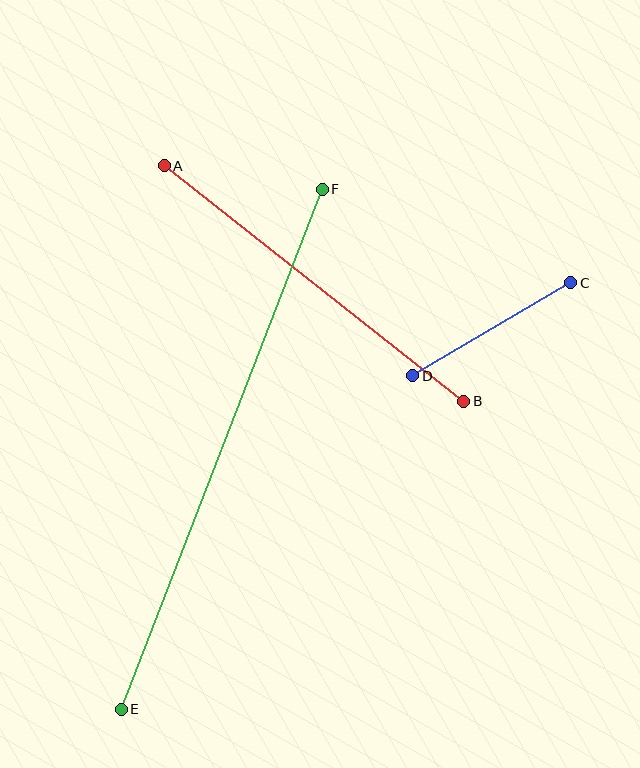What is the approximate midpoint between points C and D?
The midpoint is at approximately (492, 329) pixels.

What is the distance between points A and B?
The distance is approximately 381 pixels.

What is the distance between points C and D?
The distance is approximately 183 pixels.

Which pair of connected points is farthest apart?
Points E and F are farthest apart.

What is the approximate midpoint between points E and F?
The midpoint is at approximately (222, 449) pixels.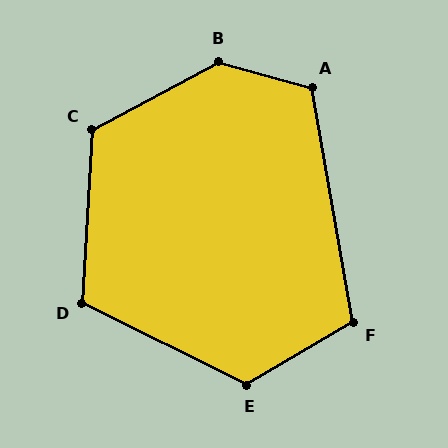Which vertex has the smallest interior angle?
F, at approximately 111 degrees.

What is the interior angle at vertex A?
Approximately 115 degrees (obtuse).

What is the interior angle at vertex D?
Approximately 113 degrees (obtuse).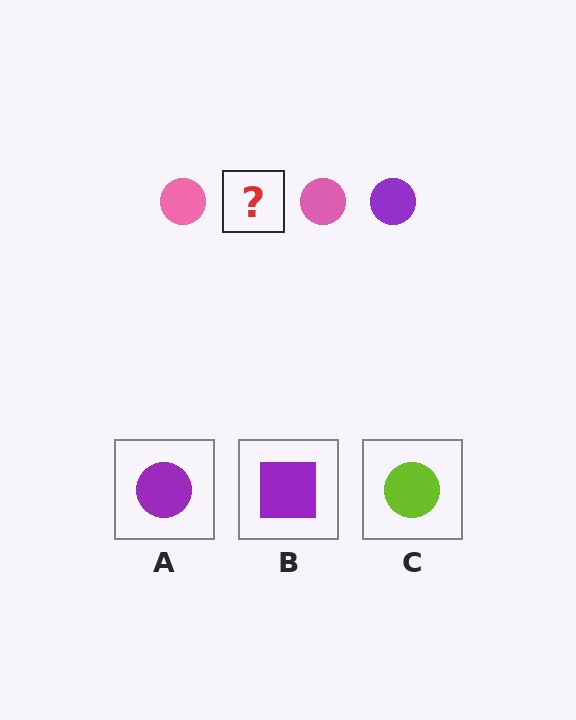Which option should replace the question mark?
Option A.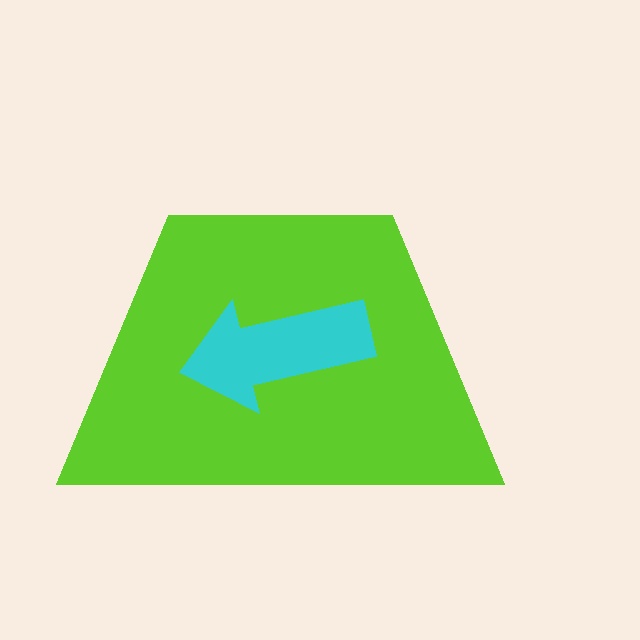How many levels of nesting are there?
2.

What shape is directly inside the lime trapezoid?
The cyan arrow.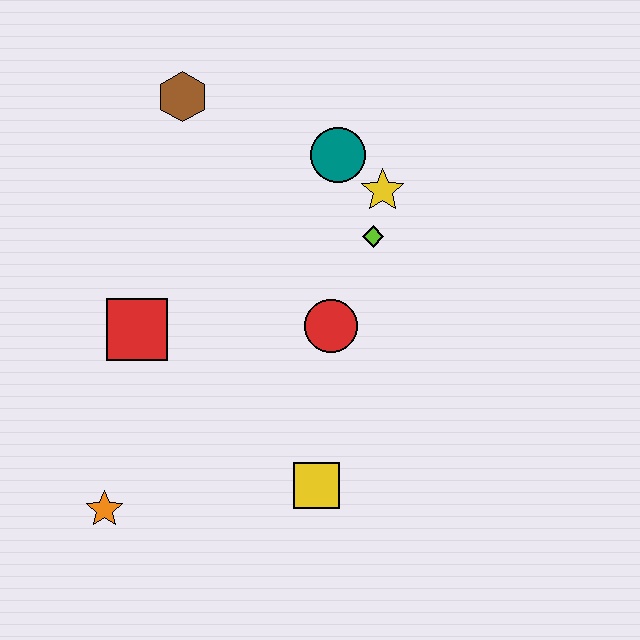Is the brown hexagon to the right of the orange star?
Yes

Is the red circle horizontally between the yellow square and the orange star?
No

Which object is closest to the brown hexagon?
The teal circle is closest to the brown hexagon.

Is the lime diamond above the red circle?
Yes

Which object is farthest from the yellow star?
The orange star is farthest from the yellow star.